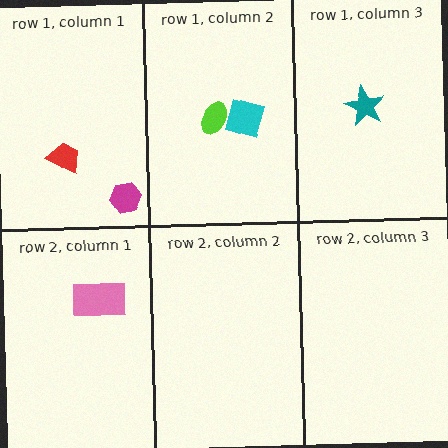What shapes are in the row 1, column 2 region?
The cyan diamond, the lime ellipse.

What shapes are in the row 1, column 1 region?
The magenta hexagon, the red trapezoid.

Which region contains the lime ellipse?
The row 1, column 2 region.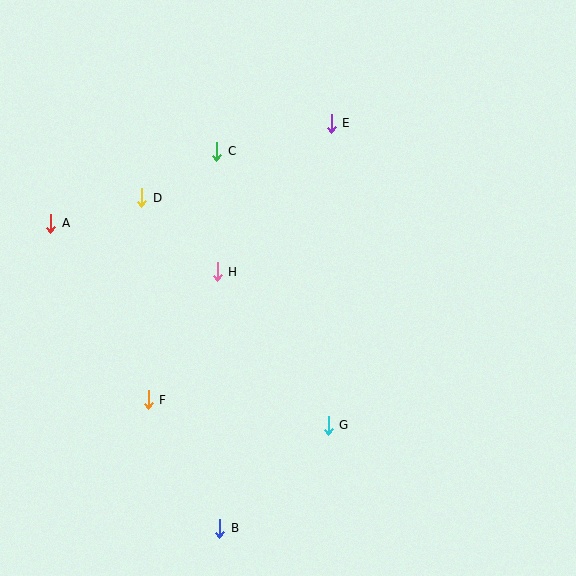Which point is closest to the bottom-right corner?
Point G is closest to the bottom-right corner.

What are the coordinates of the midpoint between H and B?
The midpoint between H and B is at (219, 400).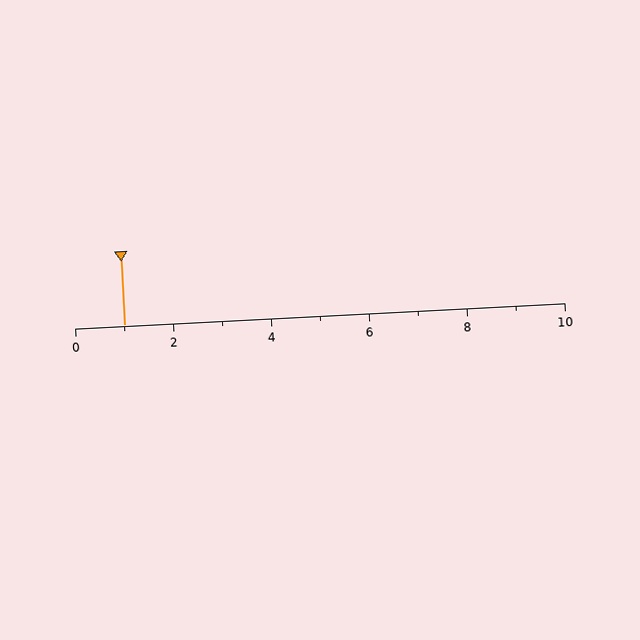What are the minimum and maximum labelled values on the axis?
The axis runs from 0 to 10.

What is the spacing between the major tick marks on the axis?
The major ticks are spaced 2 apart.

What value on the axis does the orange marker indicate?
The marker indicates approximately 1.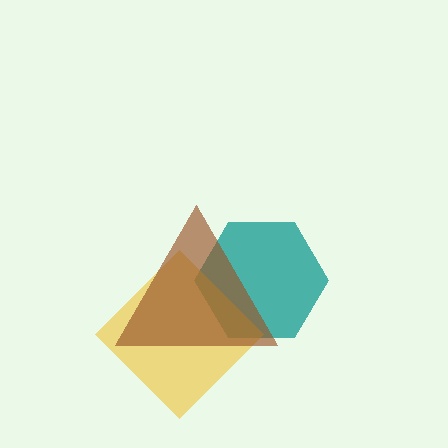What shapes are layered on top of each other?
The layered shapes are: a teal hexagon, a yellow diamond, a brown triangle.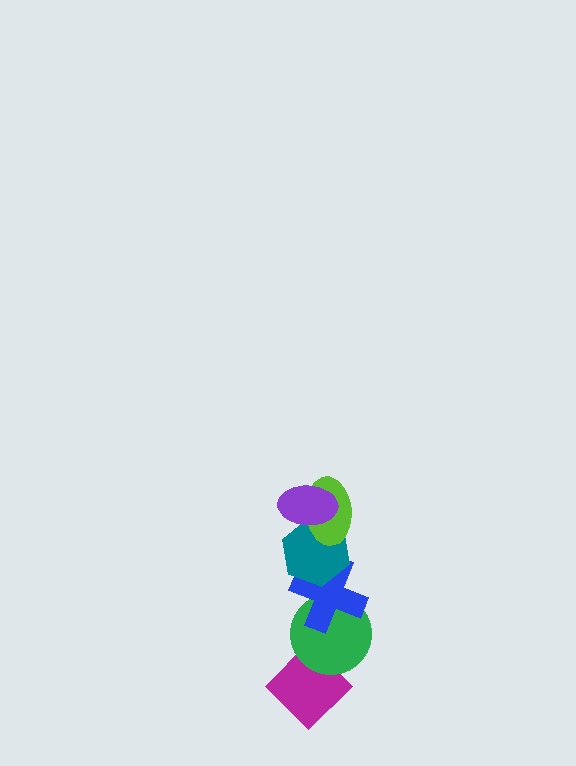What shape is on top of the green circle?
The blue cross is on top of the green circle.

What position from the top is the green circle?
The green circle is 5th from the top.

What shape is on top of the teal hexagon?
The lime ellipse is on top of the teal hexagon.